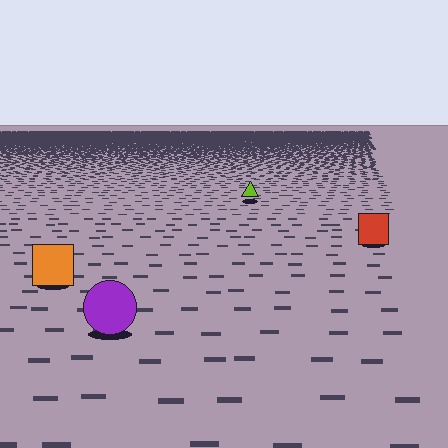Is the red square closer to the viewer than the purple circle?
No. The purple circle is closer — you can tell from the texture gradient: the ground texture is coarser near it.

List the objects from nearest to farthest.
From nearest to farthest: the purple circle, the orange square, the red square, the lime triangle.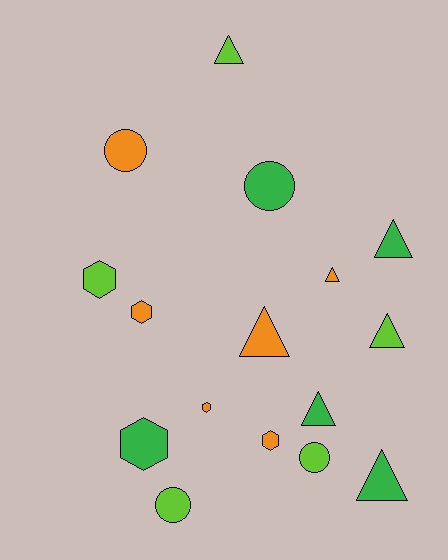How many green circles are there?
There is 1 green circle.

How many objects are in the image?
There are 16 objects.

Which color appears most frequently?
Orange, with 6 objects.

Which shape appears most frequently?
Triangle, with 7 objects.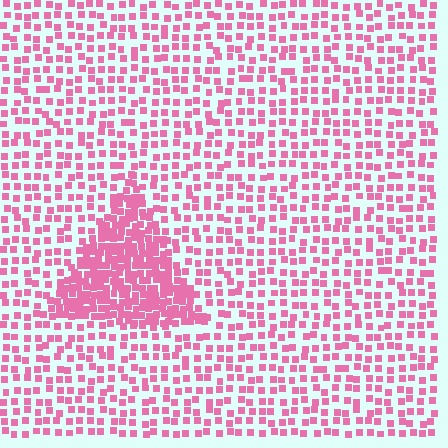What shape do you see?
I see a triangle.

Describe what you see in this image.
The image contains small pink elements arranged at two different densities. A triangle-shaped region is visible where the elements are more densely packed than the surrounding area.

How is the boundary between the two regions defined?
The boundary is defined by a change in element density (approximately 2.4x ratio). All elements are the same color, size, and shape.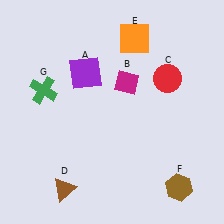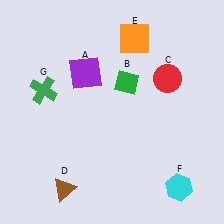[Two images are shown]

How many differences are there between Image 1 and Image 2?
There are 2 differences between the two images.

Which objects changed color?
B changed from magenta to green. F changed from brown to cyan.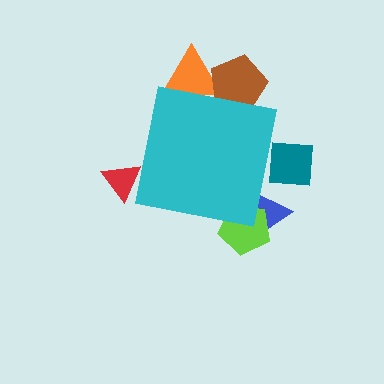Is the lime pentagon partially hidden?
Yes, the lime pentagon is partially hidden behind the cyan square.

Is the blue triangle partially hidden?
Yes, the blue triangle is partially hidden behind the cyan square.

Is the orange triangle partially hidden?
Yes, the orange triangle is partially hidden behind the cyan square.